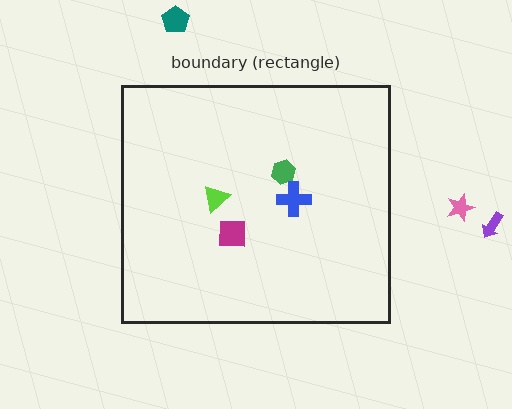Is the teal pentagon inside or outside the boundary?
Outside.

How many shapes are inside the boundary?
4 inside, 3 outside.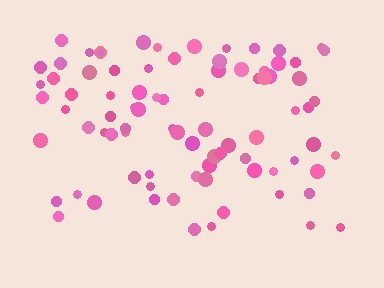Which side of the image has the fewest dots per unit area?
The bottom.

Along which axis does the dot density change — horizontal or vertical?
Vertical.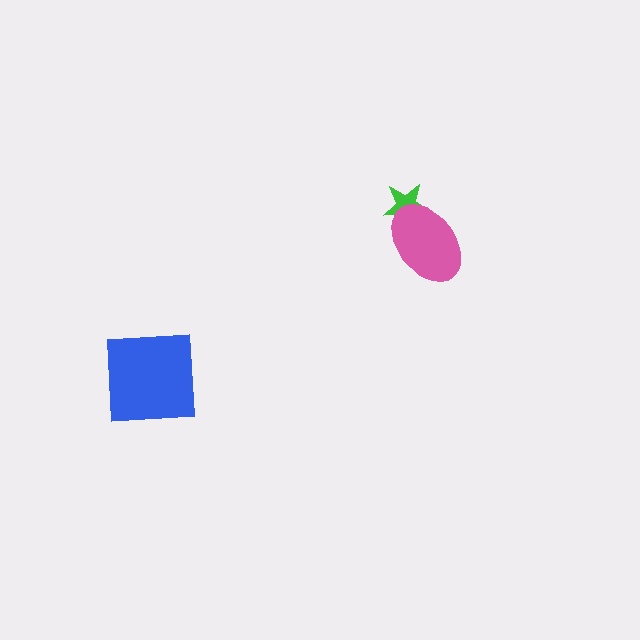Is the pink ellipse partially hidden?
No, no other shape covers it.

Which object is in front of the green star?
The pink ellipse is in front of the green star.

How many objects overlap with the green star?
1 object overlaps with the green star.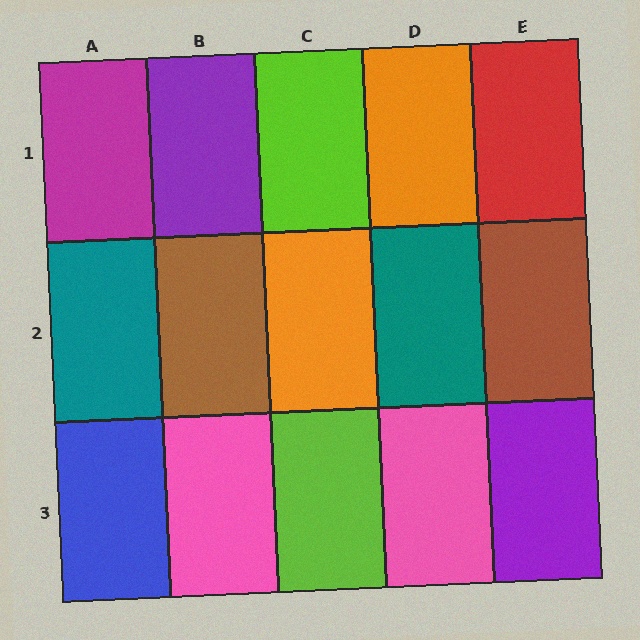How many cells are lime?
2 cells are lime.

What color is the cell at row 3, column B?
Pink.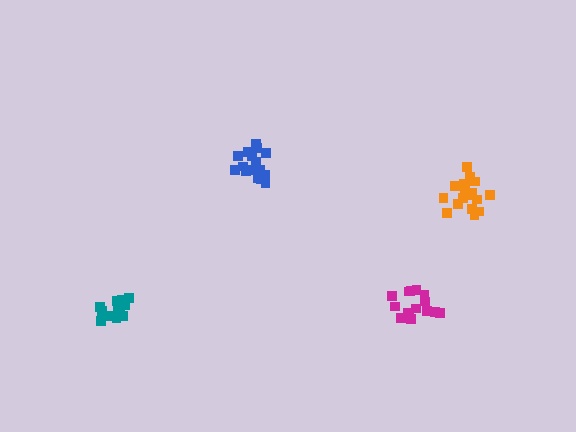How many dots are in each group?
Group 1: 15 dots, Group 2: 17 dots, Group 3: 19 dots, Group 4: 15 dots (66 total).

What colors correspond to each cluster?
The clusters are colored: teal, blue, orange, magenta.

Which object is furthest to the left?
The teal cluster is leftmost.